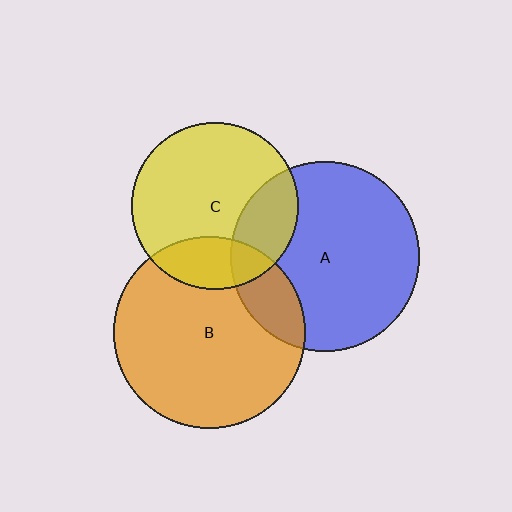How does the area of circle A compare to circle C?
Approximately 1.3 times.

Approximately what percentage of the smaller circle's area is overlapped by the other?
Approximately 25%.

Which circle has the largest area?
Circle B (orange).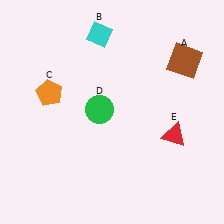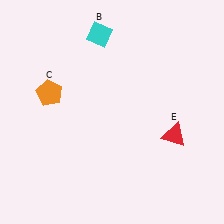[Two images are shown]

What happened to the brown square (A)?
The brown square (A) was removed in Image 2. It was in the top-right area of Image 1.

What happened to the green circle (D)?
The green circle (D) was removed in Image 2. It was in the top-left area of Image 1.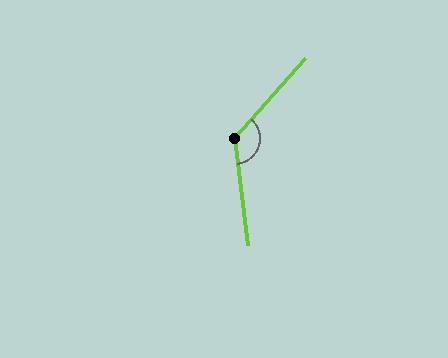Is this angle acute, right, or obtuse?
It is obtuse.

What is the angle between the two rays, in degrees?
Approximately 131 degrees.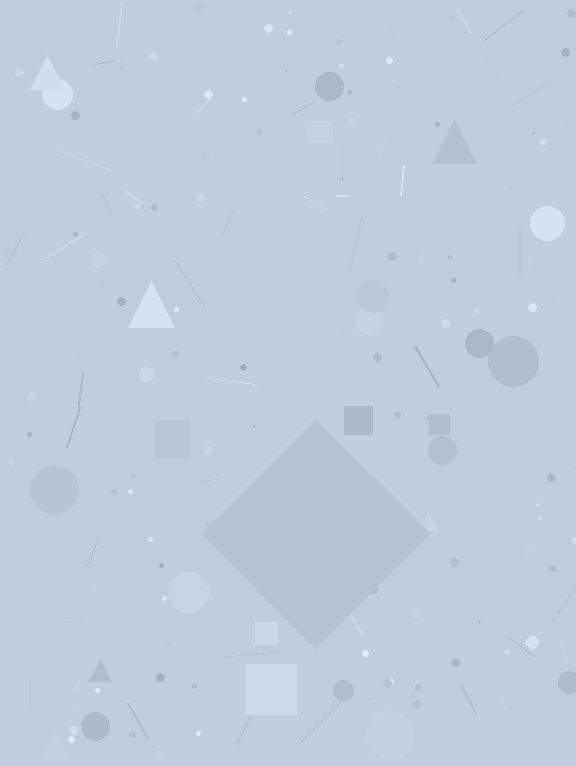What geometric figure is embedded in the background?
A diamond is embedded in the background.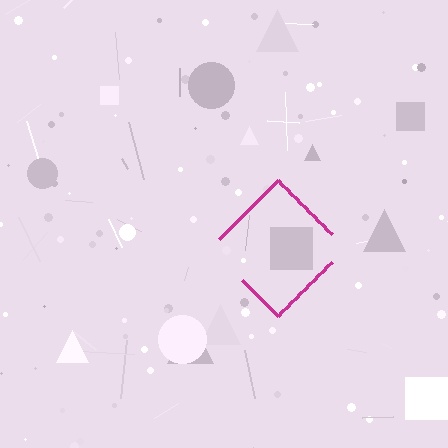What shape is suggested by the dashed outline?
The dashed outline suggests a diamond.